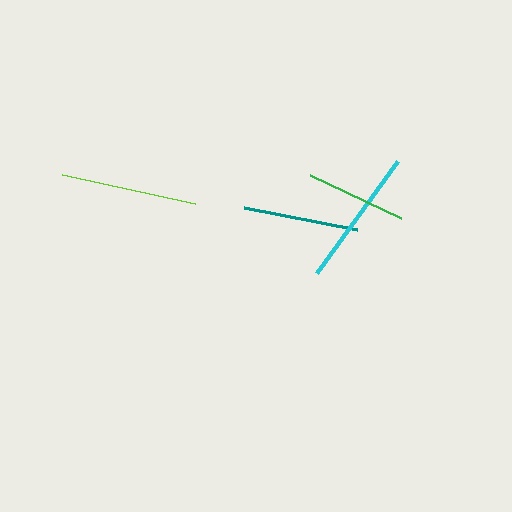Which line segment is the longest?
The cyan line is the longest at approximately 138 pixels.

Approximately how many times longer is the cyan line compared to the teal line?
The cyan line is approximately 1.2 times the length of the teal line.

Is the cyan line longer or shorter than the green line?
The cyan line is longer than the green line.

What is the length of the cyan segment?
The cyan segment is approximately 138 pixels long.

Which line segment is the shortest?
The green line is the shortest at approximately 101 pixels.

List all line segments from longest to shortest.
From longest to shortest: cyan, lime, teal, green.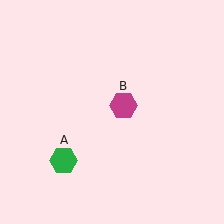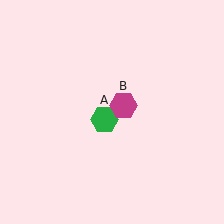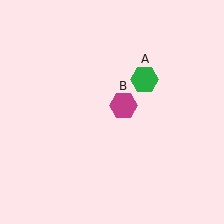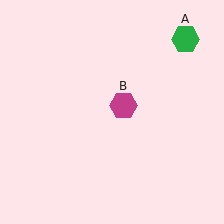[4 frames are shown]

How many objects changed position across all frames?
1 object changed position: green hexagon (object A).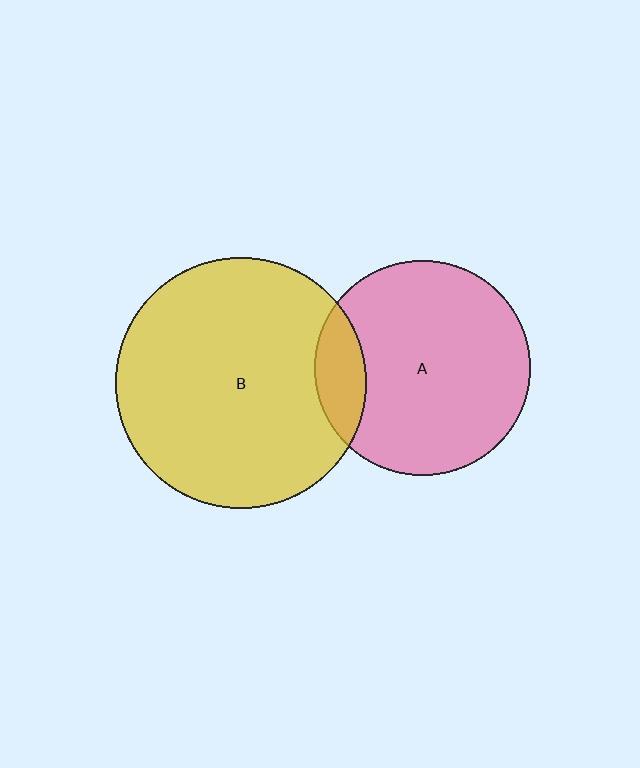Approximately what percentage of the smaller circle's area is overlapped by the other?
Approximately 15%.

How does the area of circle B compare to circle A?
Approximately 1.4 times.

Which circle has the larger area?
Circle B (yellow).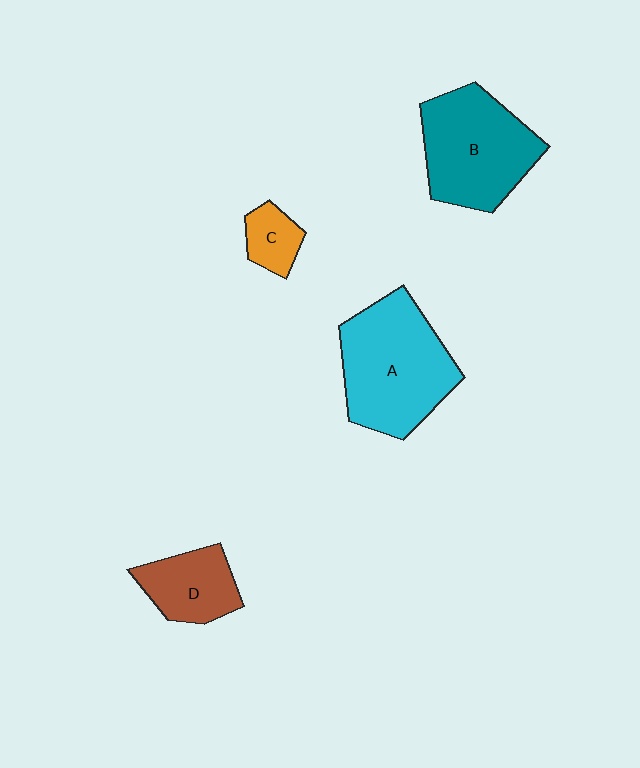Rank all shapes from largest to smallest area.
From largest to smallest: A (cyan), B (teal), D (brown), C (orange).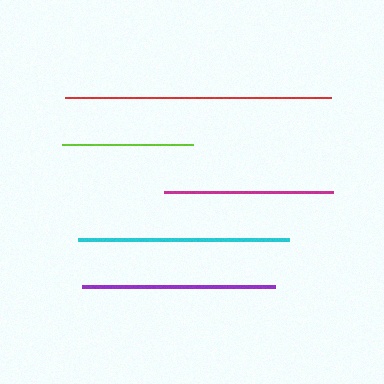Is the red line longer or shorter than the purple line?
The red line is longer than the purple line.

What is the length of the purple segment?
The purple segment is approximately 193 pixels long.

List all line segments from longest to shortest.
From longest to shortest: red, cyan, purple, magenta, lime.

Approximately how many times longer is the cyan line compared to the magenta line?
The cyan line is approximately 1.2 times the length of the magenta line.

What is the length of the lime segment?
The lime segment is approximately 132 pixels long.